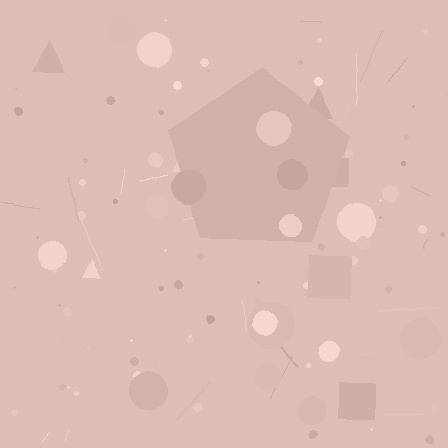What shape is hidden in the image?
A pentagon is hidden in the image.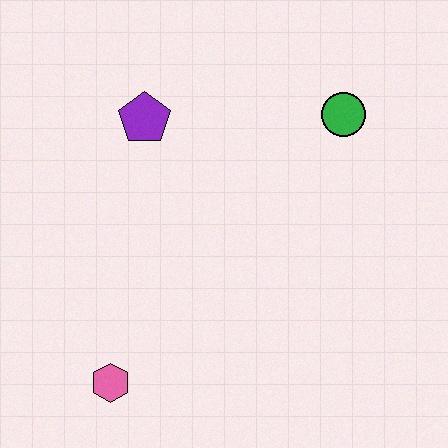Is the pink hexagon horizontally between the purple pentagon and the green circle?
No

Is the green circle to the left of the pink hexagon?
No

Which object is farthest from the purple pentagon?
The pink hexagon is farthest from the purple pentagon.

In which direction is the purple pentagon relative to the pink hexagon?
The purple pentagon is above the pink hexagon.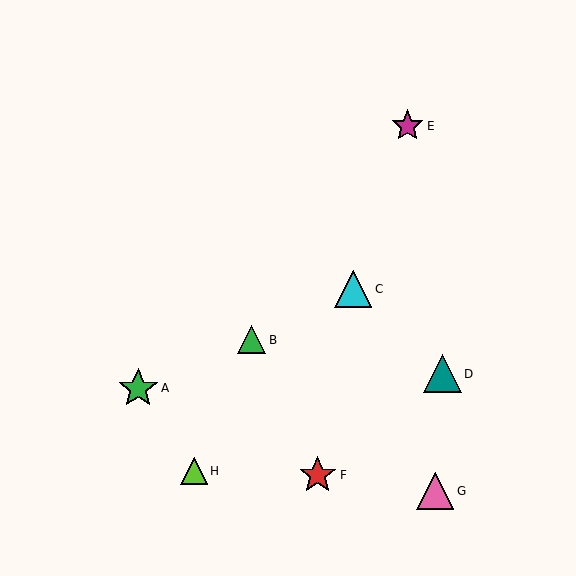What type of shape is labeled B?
Shape B is a green triangle.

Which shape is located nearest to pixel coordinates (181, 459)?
The lime triangle (labeled H) at (194, 471) is nearest to that location.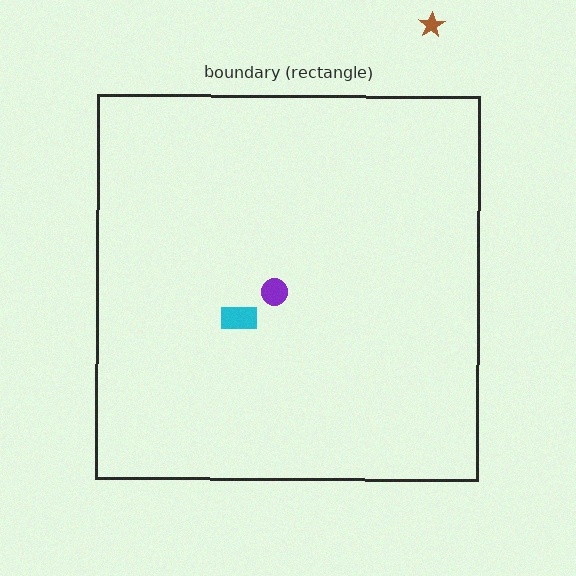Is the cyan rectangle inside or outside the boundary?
Inside.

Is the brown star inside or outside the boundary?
Outside.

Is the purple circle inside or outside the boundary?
Inside.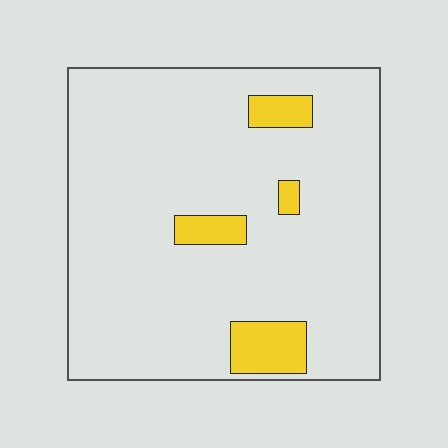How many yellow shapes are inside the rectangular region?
4.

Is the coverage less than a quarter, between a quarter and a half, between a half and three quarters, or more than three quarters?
Less than a quarter.